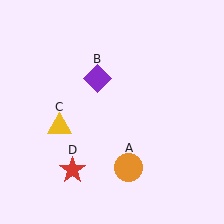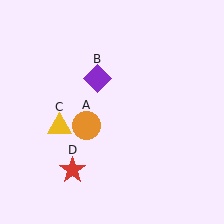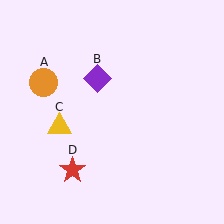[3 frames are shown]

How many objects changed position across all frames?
1 object changed position: orange circle (object A).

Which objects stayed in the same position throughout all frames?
Purple diamond (object B) and yellow triangle (object C) and red star (object D) remained stationary.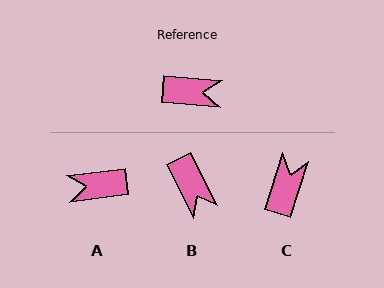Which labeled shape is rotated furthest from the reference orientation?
A, about 168 degrees away.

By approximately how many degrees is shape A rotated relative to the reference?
Approximately 168 degrees clockwise.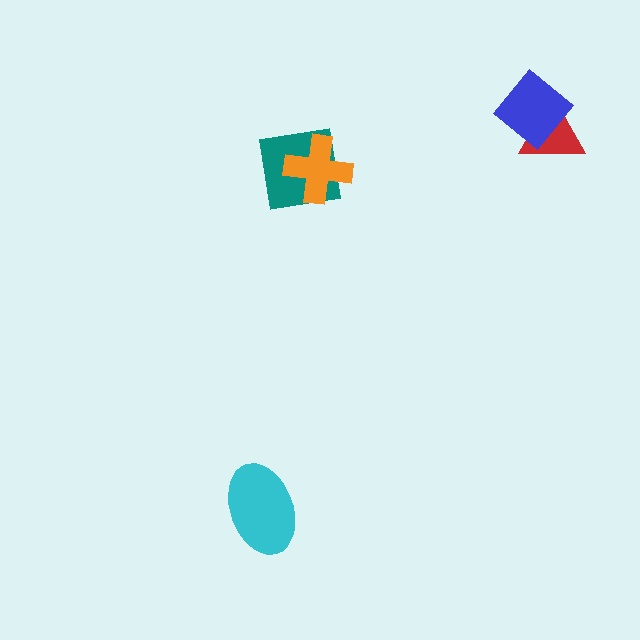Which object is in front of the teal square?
The orange cross is in front of the teal square.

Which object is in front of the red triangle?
The blue diamond is in front of the red triangle.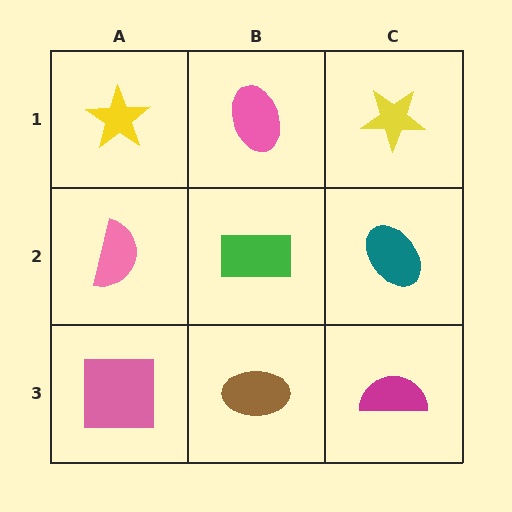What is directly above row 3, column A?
A pink semicircle.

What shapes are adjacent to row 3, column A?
A pink semicircle (row 2, column A), a brown ellipse (row 3, column B).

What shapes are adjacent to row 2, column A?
A yellow star (row 1, column A), a pink square (row 3, column A), a green rectangle (row 2, column B).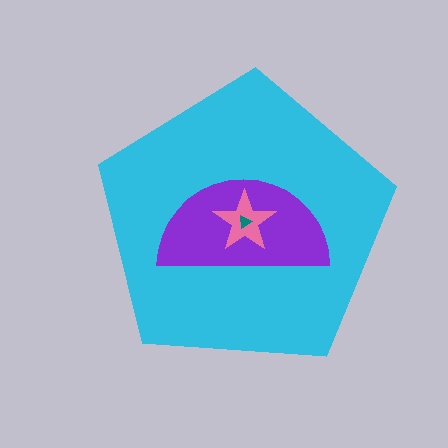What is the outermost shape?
The cyan pentagon.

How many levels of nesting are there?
4.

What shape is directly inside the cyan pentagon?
The purple semicircle.